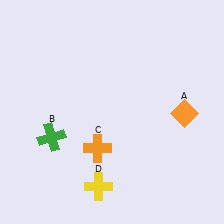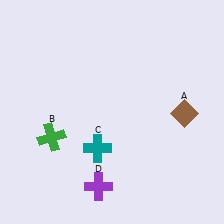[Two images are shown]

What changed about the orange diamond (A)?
In Image 1, A is orange. In Image 2, it changed to brown.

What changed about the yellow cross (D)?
In Image 1, D is yellow. In Image 2, it changed to purple.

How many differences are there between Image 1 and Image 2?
There are 3 differences between the two images.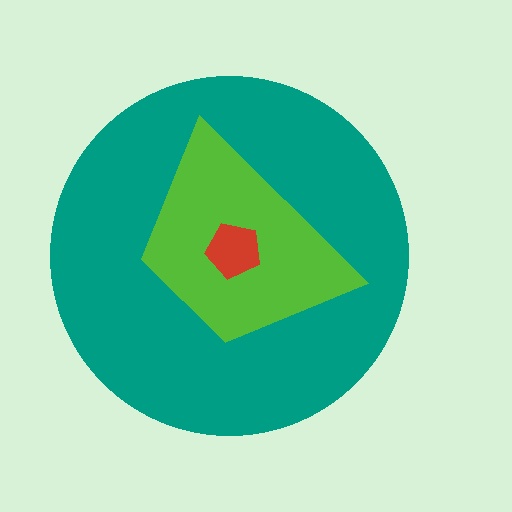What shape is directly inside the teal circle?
The lime trapezoid.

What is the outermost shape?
The teal circle.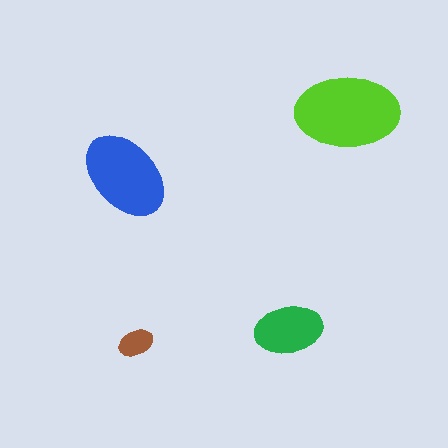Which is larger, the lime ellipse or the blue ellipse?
The lime one.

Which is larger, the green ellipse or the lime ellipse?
The lime one.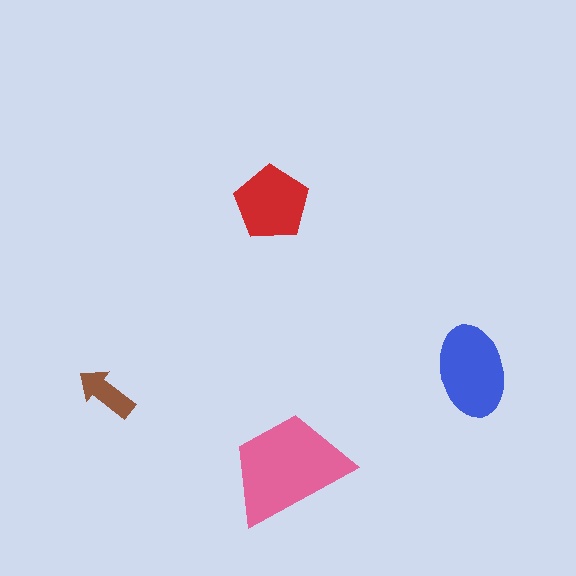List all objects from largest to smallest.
The pink trapezoid, the blue ellipse, the red pentagon, the brown arrow.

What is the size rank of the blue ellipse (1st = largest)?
2nd.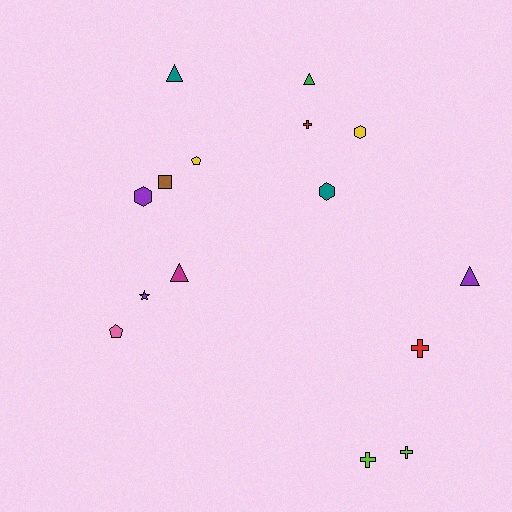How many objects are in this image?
There are 15 objects.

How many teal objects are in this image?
There are 2 teal objects.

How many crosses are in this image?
There are 4 crosses.